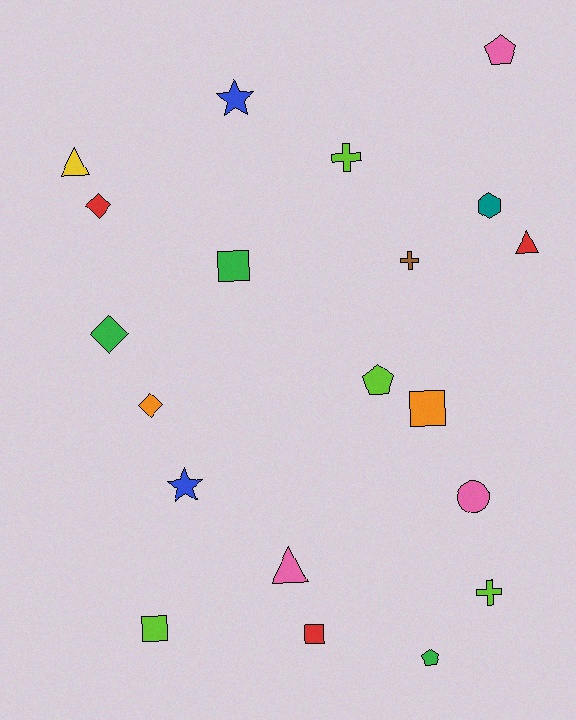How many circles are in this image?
There is 1 circle.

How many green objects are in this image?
There are 3 green objects.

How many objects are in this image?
There are 20 objects.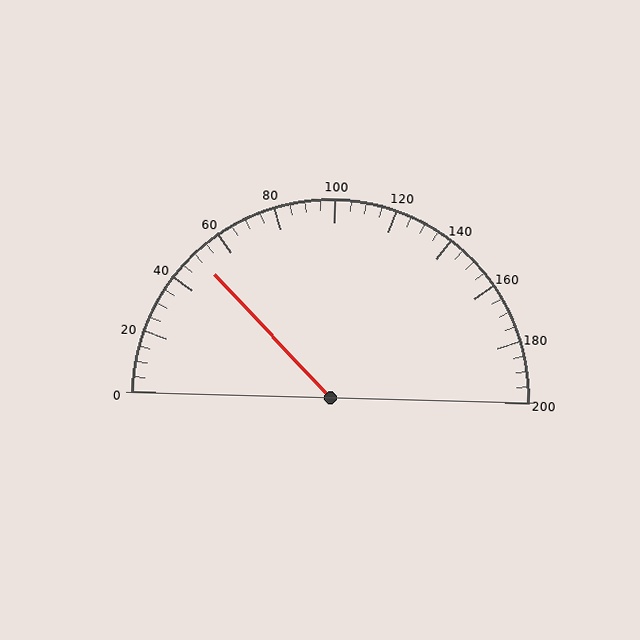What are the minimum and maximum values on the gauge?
The gauge ranges from 0 to 200.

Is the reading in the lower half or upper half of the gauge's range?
The reading is in the lower half of the range (0 to 200).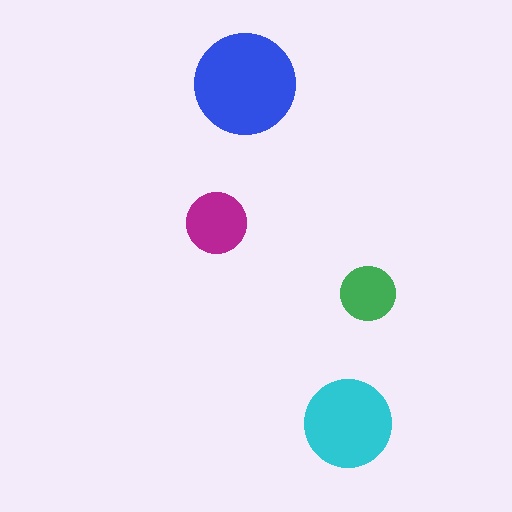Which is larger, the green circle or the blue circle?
The blue one.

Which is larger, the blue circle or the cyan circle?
The blue one.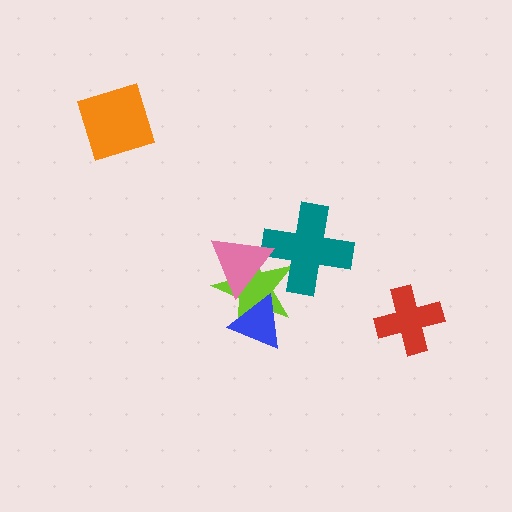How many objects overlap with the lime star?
3 objects overlap with the lime star.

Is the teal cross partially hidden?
Yes, it is partially covered by another shape.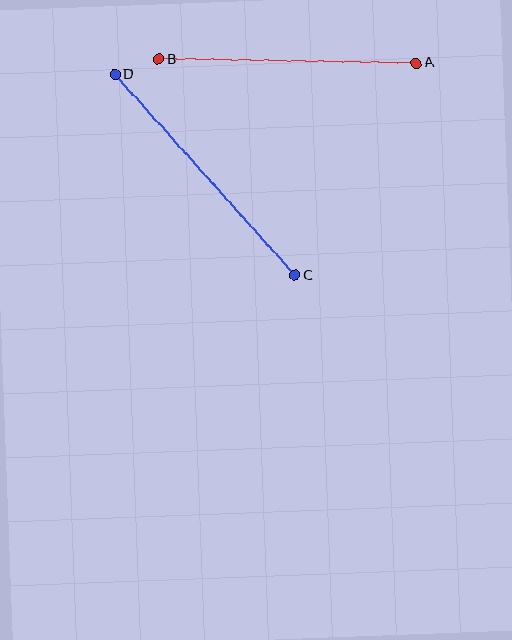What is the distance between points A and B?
The distance is approximately 257 pixels.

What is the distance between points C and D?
The distance is approximately 270 pixels.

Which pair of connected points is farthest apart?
Points C and D are farthest apart.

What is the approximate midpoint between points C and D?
The midpoint is at approximately (205, 175) pixels.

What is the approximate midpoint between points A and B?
The midpoint is at approximately (288, 61) pixels.